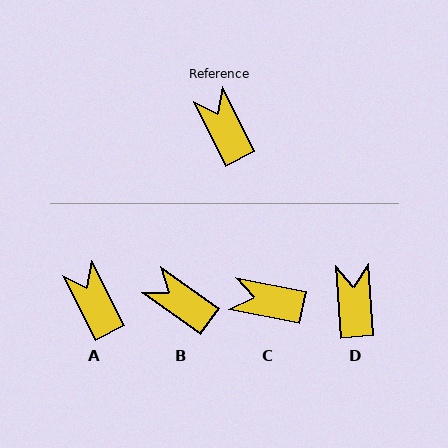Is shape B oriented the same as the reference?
No, it is off by about 28 degrees.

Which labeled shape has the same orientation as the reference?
A.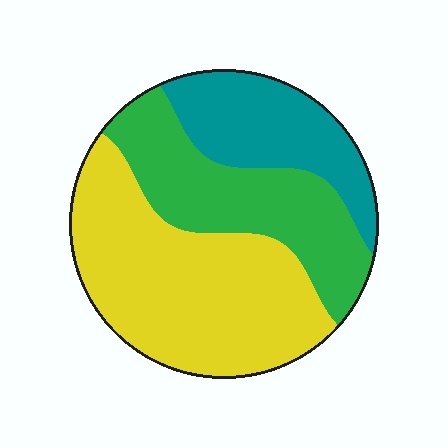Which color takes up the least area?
Teal, at roughly 20%.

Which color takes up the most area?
Yellow, at roughly 45%.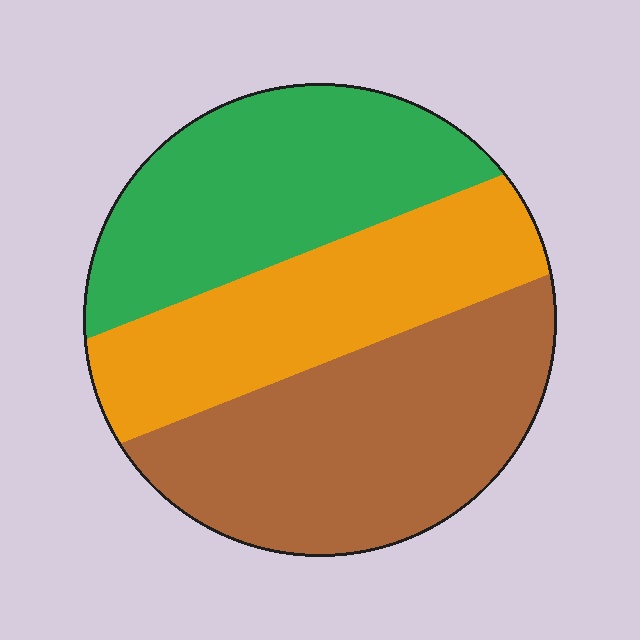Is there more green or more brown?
Brown.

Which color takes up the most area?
Brown, at roughly 40%.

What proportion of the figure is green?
Green takes up about one third (1/3) of the figure.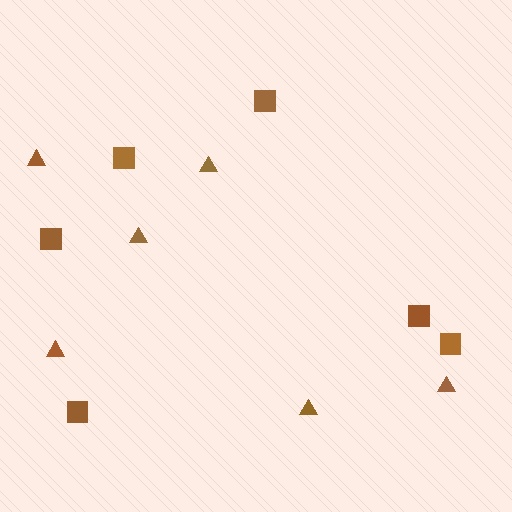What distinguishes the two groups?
There are 2 groups: one group of squares (6) and one group of triangles (6).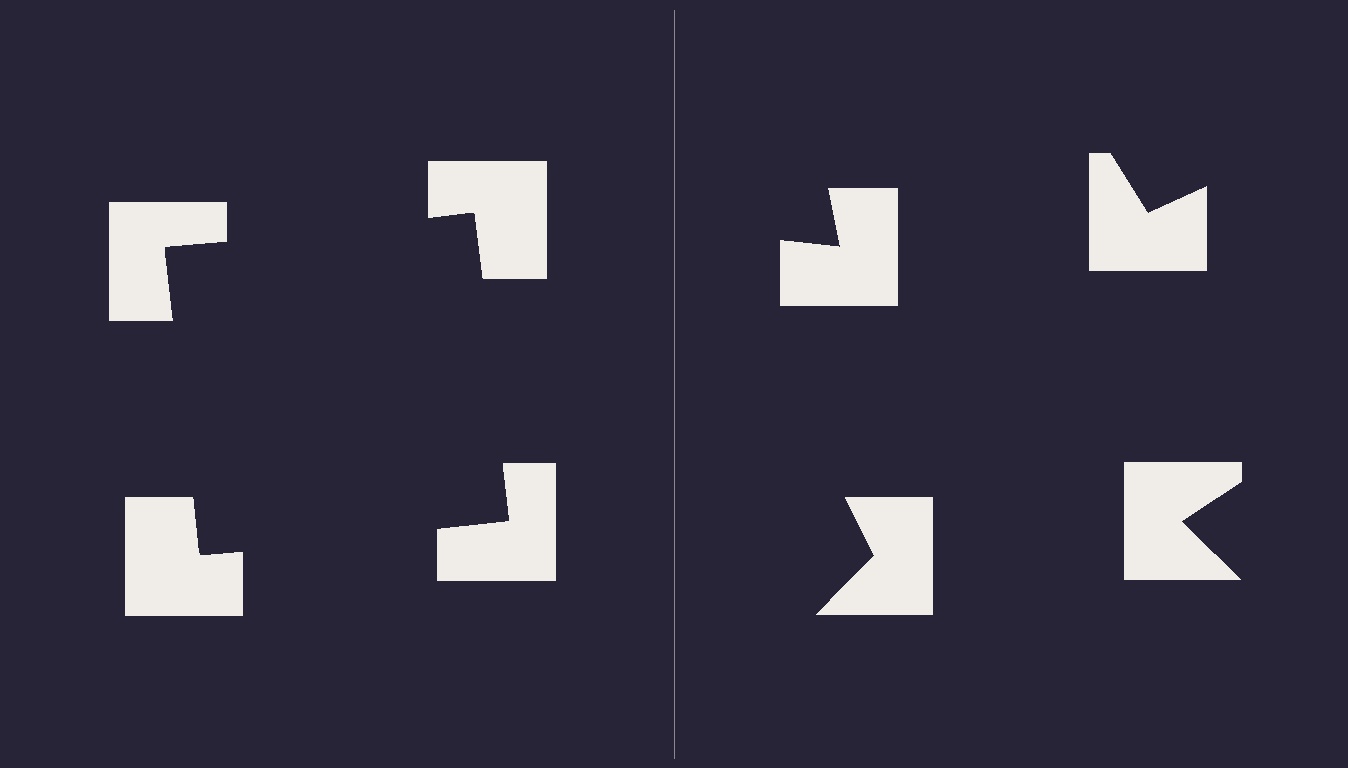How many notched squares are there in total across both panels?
8 — 4 on each side.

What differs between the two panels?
The notched squares are positioned identically on both sides; only the wedge orientations differ. On the left they align to a square; on the right they are misaligned.